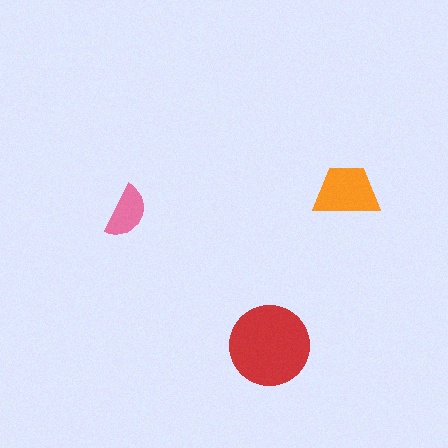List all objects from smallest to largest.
The pink semicircle, the orange trapezoid, the red circle.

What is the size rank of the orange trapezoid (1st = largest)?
2nd.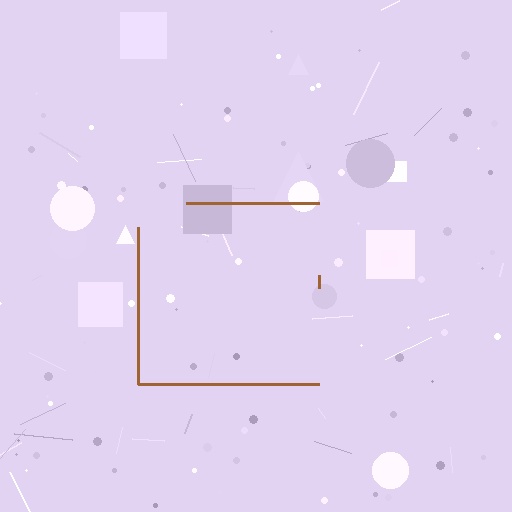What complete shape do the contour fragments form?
The contour fragments form a square.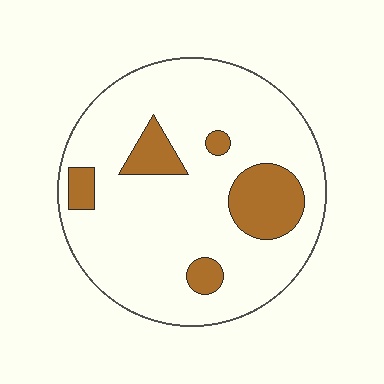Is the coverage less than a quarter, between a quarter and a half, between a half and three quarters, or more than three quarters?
Less than a quarter.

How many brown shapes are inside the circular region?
5.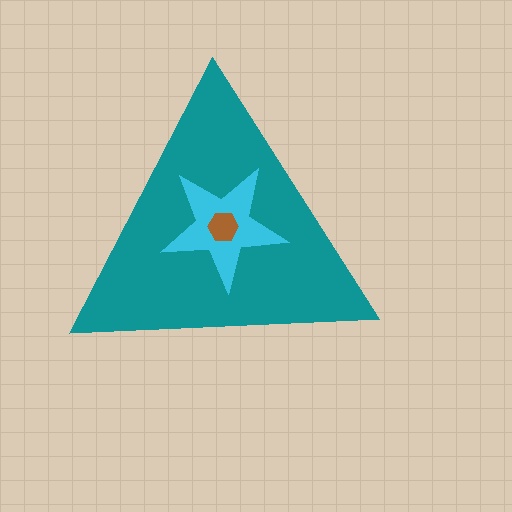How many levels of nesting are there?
3.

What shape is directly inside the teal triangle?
The cyan star.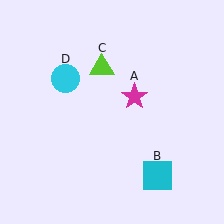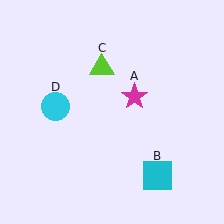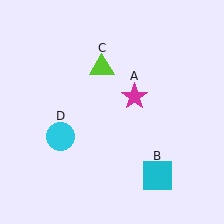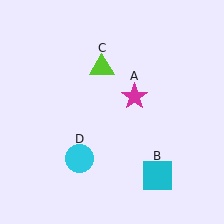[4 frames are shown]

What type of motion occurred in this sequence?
The cyan circle (object D) rotated counterclockwise around the center of the scene.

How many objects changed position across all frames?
1 object changed position: cyan circle (object D).